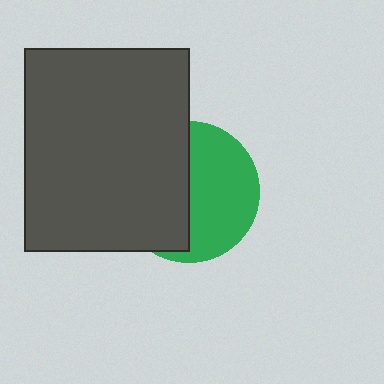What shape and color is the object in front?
The object in front is a dark gray rectangle.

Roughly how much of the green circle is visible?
About half of it is visible (roughly 51%).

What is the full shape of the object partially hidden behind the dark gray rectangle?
The partially hidden object is a green circle.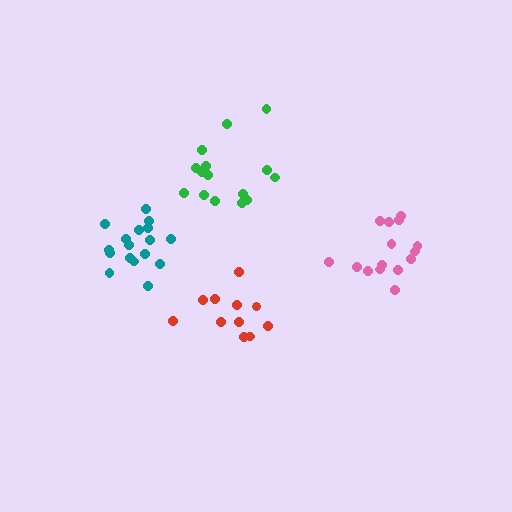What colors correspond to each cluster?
The clusters are colored: red, teal, pink, green.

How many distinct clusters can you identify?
There are 4 distinct clusters.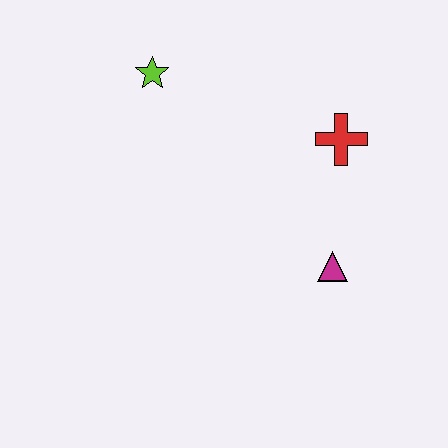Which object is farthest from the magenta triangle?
The lime star is farthest from the magenta triangle.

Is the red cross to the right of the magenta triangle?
Yes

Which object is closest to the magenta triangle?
The red cross is closest to the magenta triangle.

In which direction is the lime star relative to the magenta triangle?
The lime star is above the magenta triangle.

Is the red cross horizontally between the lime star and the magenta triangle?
No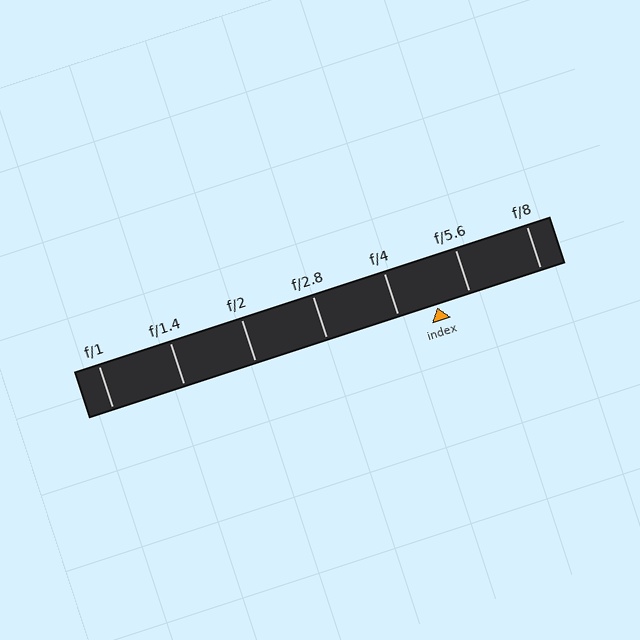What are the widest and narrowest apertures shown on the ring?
The widest aperture shown is f/1 and the narrowest is f/8.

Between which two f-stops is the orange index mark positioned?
The index mark is between f/4 and f/5.6.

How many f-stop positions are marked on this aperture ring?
There are 7 f-stop positions marked.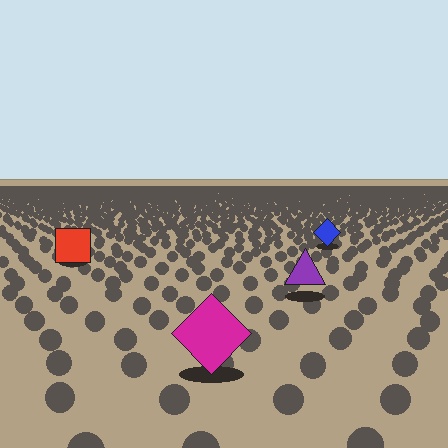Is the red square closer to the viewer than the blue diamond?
Yes. The red square is closer — you can tell from the texture gradient: the ground texture is coarser near it.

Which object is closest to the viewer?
The magenta diamond is closest. The texture marks near it are larger and more spread out.